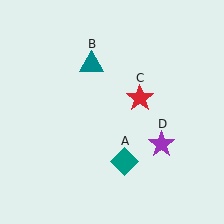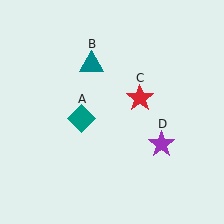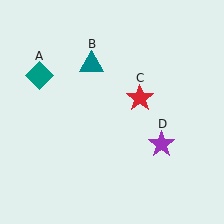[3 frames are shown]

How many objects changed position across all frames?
1 object changed position: teal diamond (object A).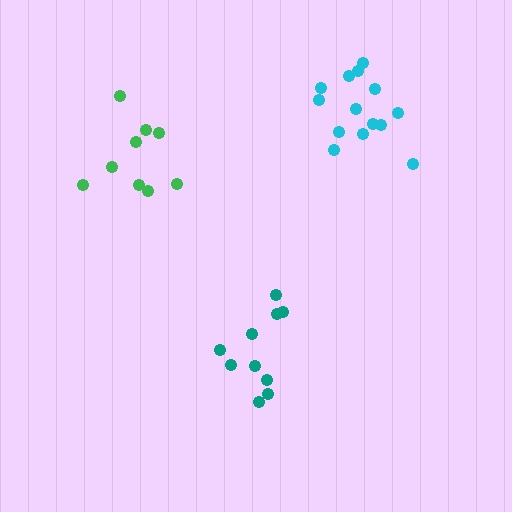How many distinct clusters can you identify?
There are 3 distinct clusters.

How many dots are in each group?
Group 1: 14 dots, Group 2: 10 dots, Group 3: 9 dots (33 total).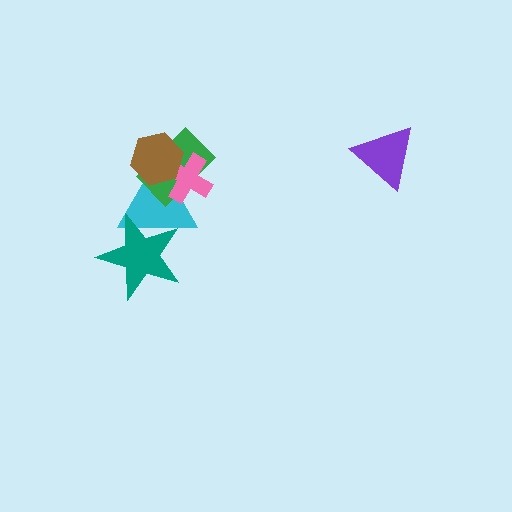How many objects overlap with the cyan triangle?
4 objects overlap with the cyan triangle.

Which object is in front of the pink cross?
The brown hexagon is in front of the pink cross.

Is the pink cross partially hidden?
Yes, it is partially covered by another shape.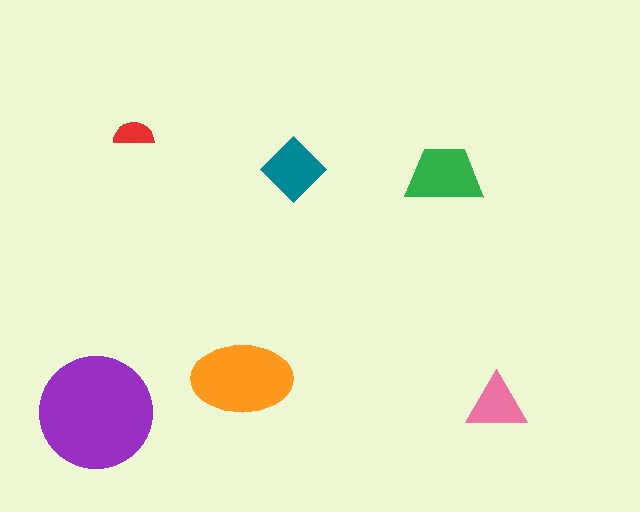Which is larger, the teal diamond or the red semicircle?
The teal diamond.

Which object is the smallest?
The red semicircle.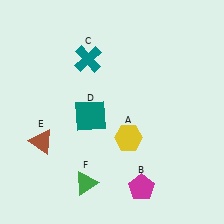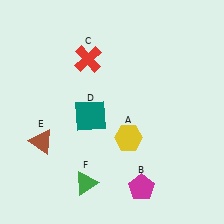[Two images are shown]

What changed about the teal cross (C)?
In Image 1, C is teal. In Image 2, it changed to red.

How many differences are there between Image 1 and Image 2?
There is 1 difference between the two images.